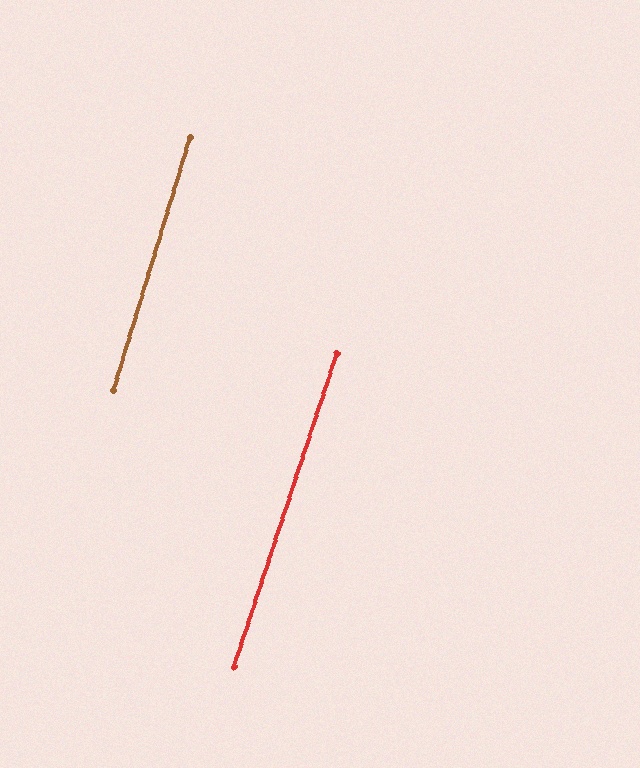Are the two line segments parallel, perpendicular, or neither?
Parallel — their directions differ by only 1.5°.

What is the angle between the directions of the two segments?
Approximately 2 degrees.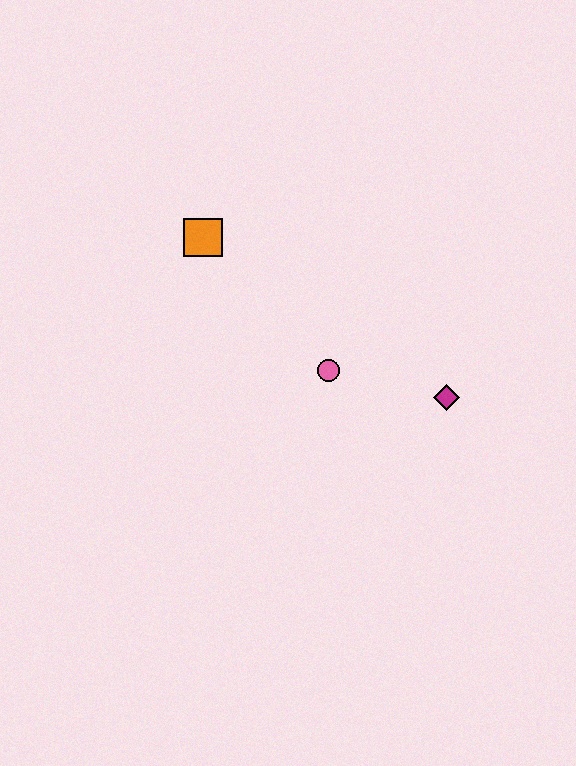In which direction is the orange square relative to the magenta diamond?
The orange square is to the left of the magenta diamond.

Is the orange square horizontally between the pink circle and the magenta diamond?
No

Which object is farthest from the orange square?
The magenta diamond is farthest from the orange square.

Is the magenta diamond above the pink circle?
No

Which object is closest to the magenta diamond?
The pink circle is closest to the magenta diamond.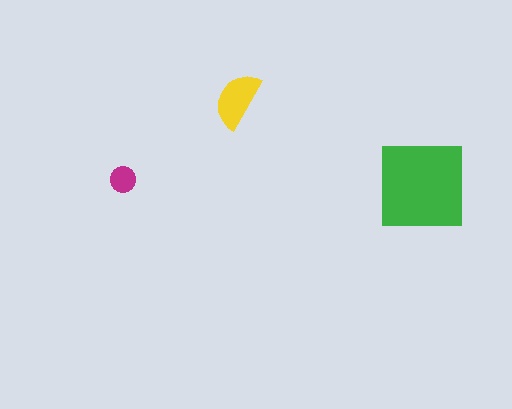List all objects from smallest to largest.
The magenta circle, the yellow semicircle, the green square.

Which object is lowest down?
The green square is bottommost.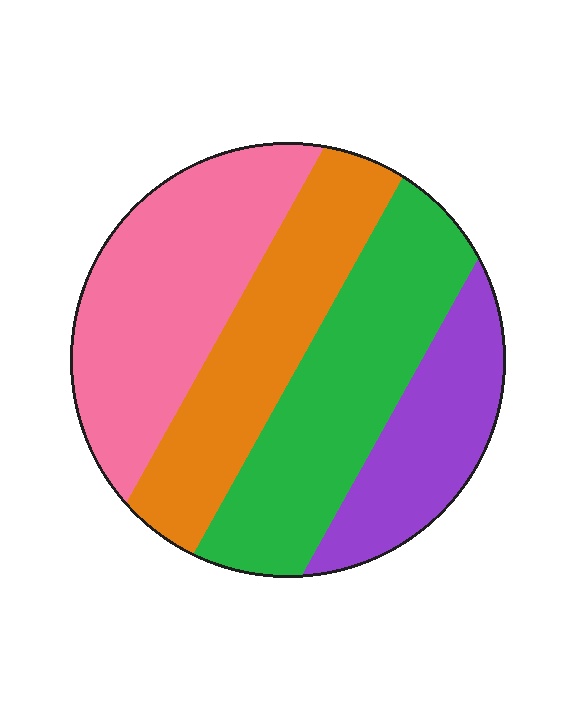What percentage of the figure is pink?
Pink takes up about one third (1/3) of the figure.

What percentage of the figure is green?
Green covers around 30% of the figure.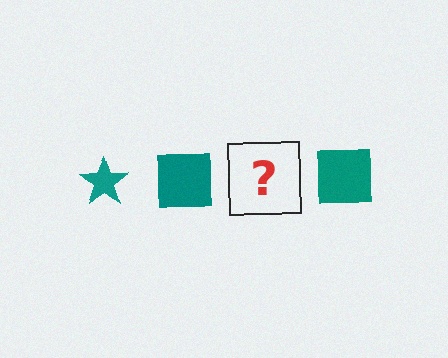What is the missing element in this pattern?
The missing element is a teal star.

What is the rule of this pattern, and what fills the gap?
The rule is that the pattern cycles through star, square shapes in teal. The gap should be filled with a teal star.